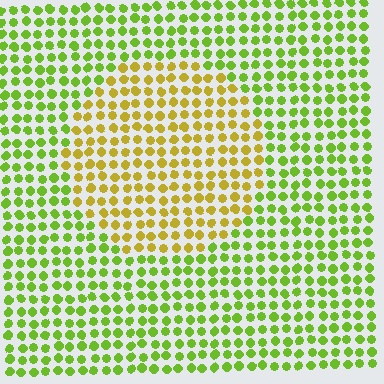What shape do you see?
I see a circle.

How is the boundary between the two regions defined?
The boundary is defined purely by a slight shift in hue (about 40 degrees). Spacing, size, and orientation are identical on both sides.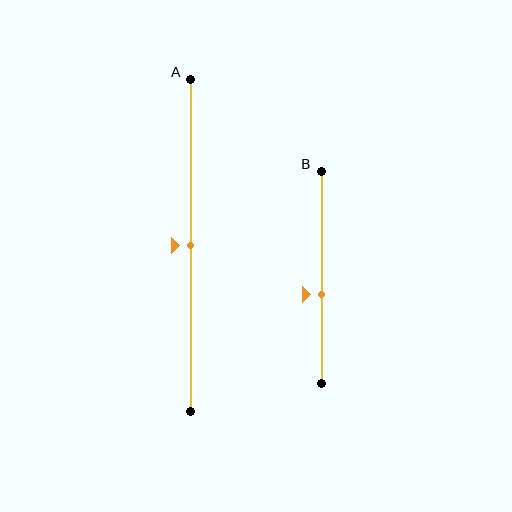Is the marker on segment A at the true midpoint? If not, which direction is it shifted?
Yes, the marker on segment A is at the true midpoint.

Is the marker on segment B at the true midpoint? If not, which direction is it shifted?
No, the marker on segment B is shifted downward by about 8% of the segment length.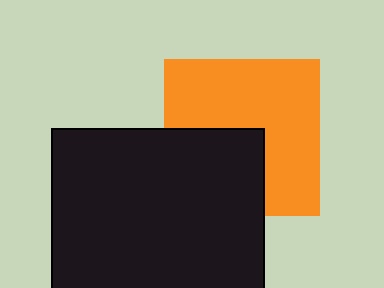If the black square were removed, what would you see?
You would see the complete orange square.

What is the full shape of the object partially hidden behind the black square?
The partially hidden object is an orange square.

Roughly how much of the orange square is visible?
About half of it is visible (roughly 63%).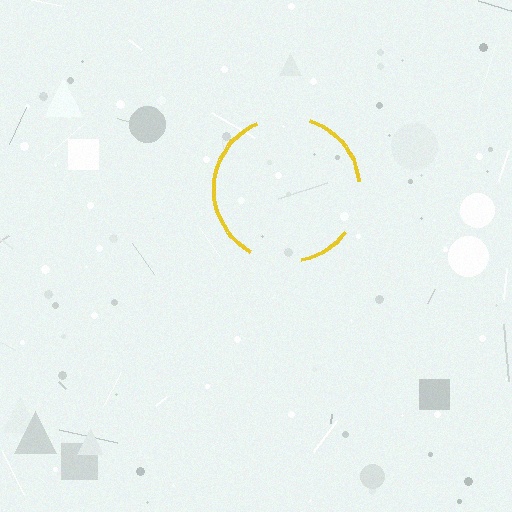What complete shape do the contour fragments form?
The contour fragments form a circle.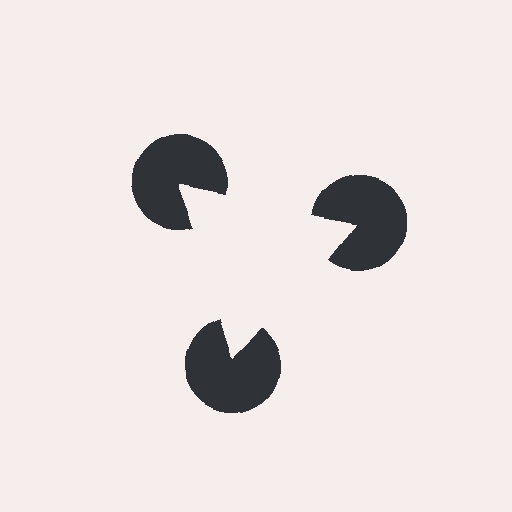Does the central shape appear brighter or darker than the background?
It typically appears slightly brighter than the background, even though no actual brightness change is drawn.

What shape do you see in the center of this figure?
An illusory triangle — its edges are inferred from the aligned wedge cuts in the pac-man discs, not physically drawn.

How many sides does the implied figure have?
3 sides.